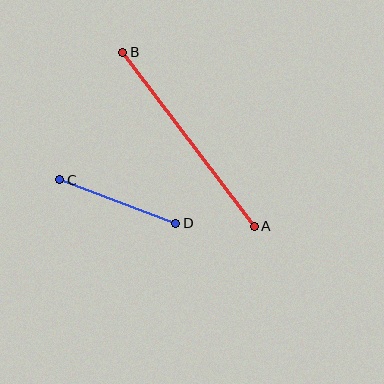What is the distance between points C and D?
The distance is approximately 124 pixels.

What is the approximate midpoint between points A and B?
The midpoint is at approximately (188, 139) pixels.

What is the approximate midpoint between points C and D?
The midpoint is at approximately (118, 202) pixels.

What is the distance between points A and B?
The distance is approximately 218 pixels.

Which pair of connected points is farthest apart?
Points A and B are farthest apart.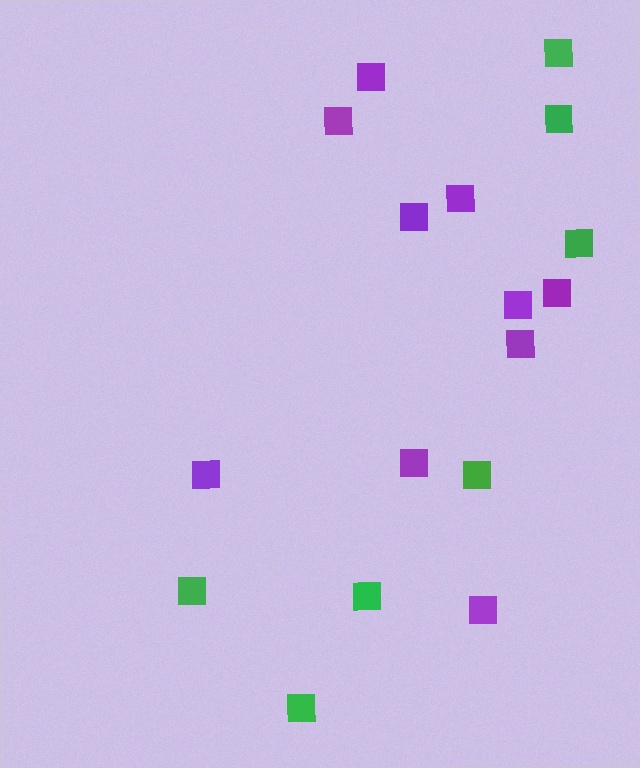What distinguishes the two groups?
There are 2 groups: one group of purple squares (10) and one group of green squares (7).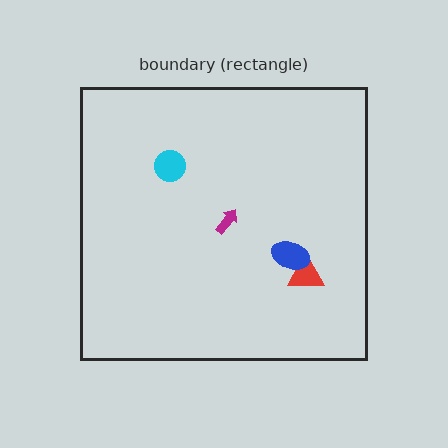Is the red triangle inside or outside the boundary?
Inside.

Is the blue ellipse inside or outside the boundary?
Inside.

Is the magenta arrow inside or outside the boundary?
Inside.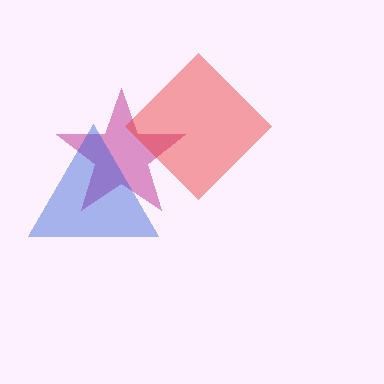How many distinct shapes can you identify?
There are 3 distinct shapes: a magenta star, a blue triangle, a red diamond.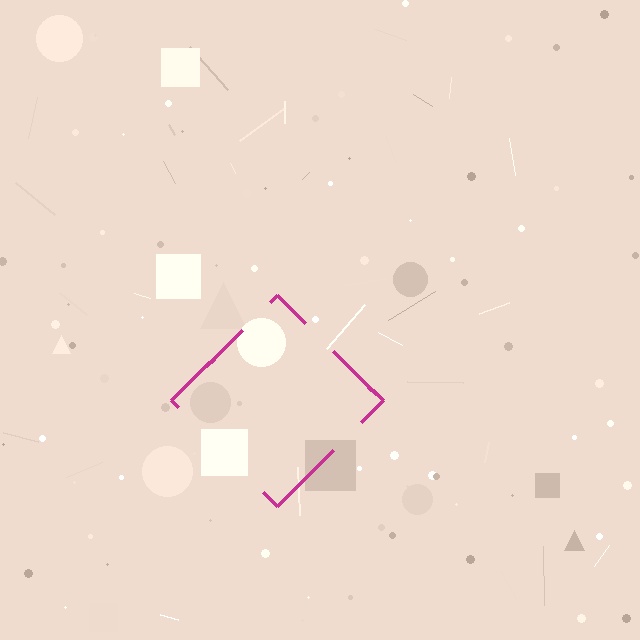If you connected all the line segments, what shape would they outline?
They would outline a diamond.